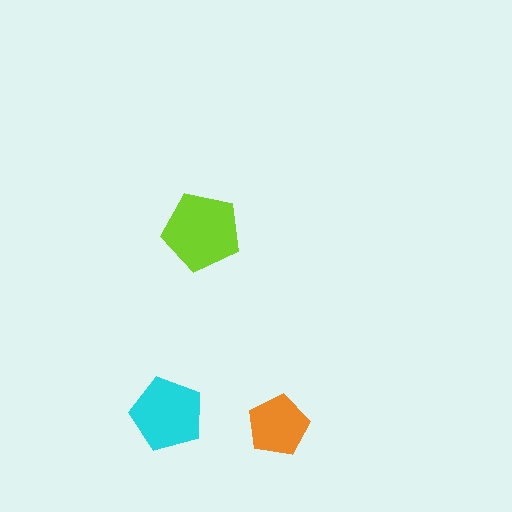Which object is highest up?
The lime pentagon is topmost.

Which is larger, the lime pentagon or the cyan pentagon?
The lime one.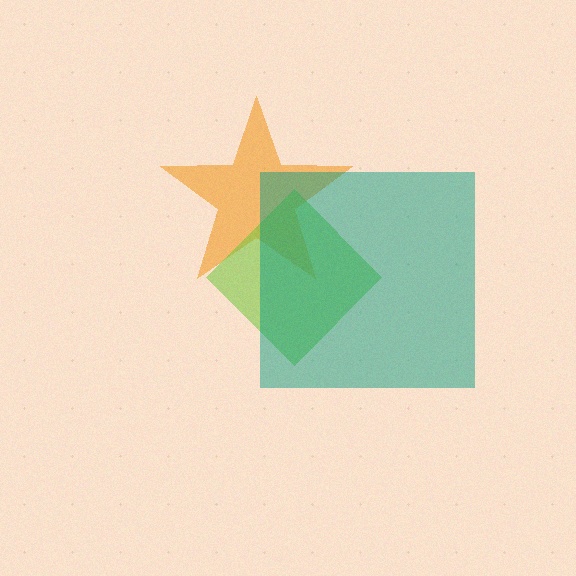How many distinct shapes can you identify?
There are 3 distinct shapes: an orange star, a lime diamond, a teal square.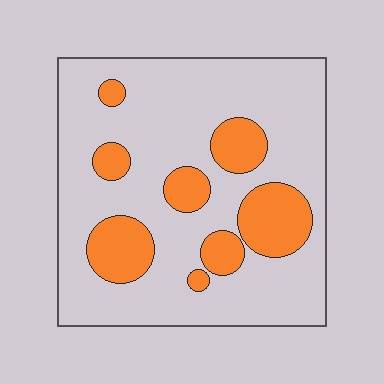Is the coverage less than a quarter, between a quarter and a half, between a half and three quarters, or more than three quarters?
Less than a quarter.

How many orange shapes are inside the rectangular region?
8.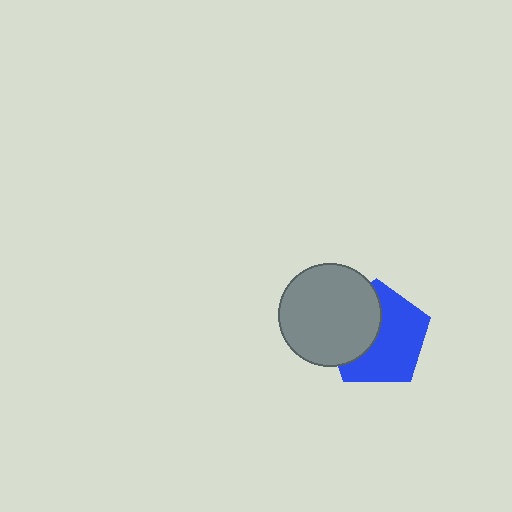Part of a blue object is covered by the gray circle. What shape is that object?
It is a pentagon.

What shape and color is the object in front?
The object in front is a gray circle.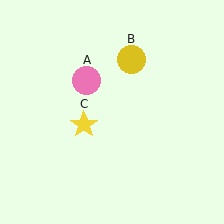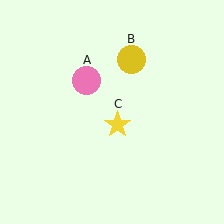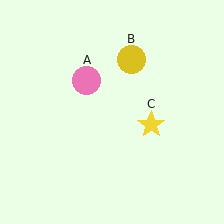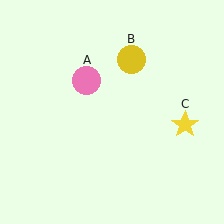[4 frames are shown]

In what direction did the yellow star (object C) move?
The yellow star (object C) moved right.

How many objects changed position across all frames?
1 object changed position: yellow star (object C).